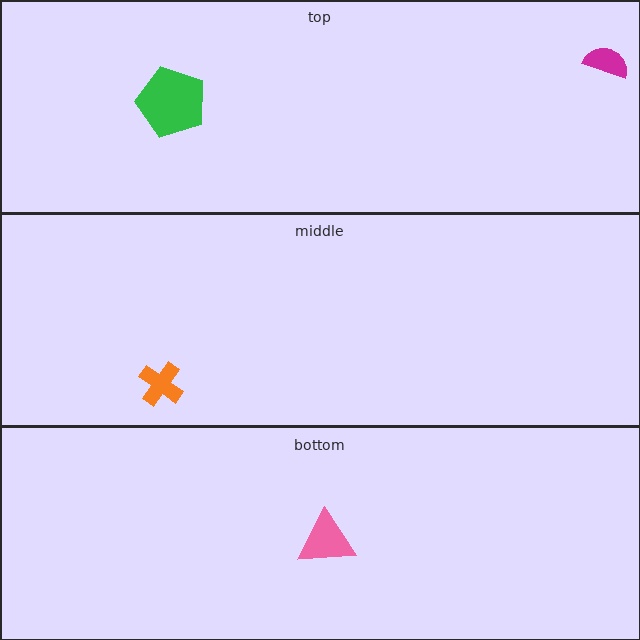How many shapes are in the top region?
2.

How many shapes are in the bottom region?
1.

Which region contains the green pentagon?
The top region.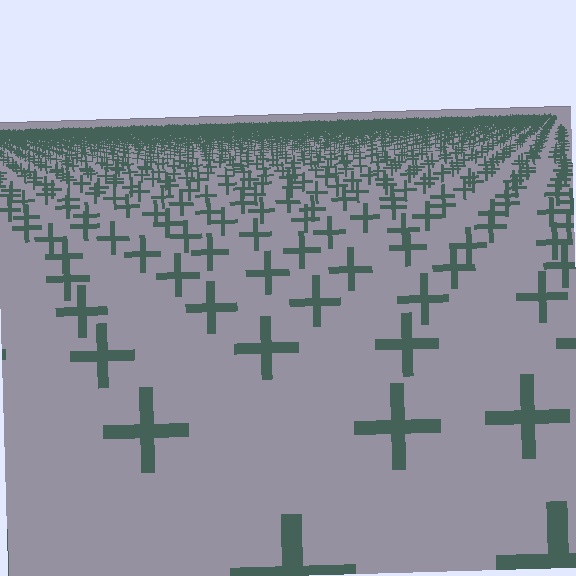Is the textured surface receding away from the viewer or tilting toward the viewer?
The surface is receding away from the viewer. Texture elements get smaller and denser toward the top.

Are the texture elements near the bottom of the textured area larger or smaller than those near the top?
Larger. Near the bottom, elements are closer to the viewer and appear at a bigger on-screen size.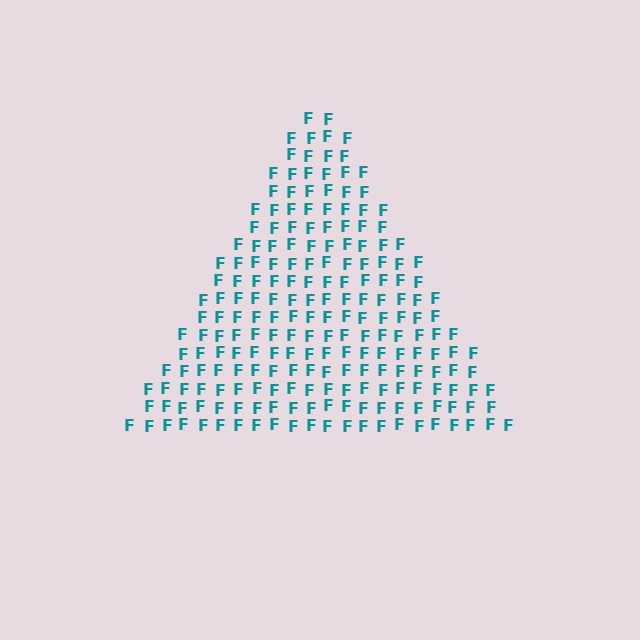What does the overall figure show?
The overall figure shows a triangle.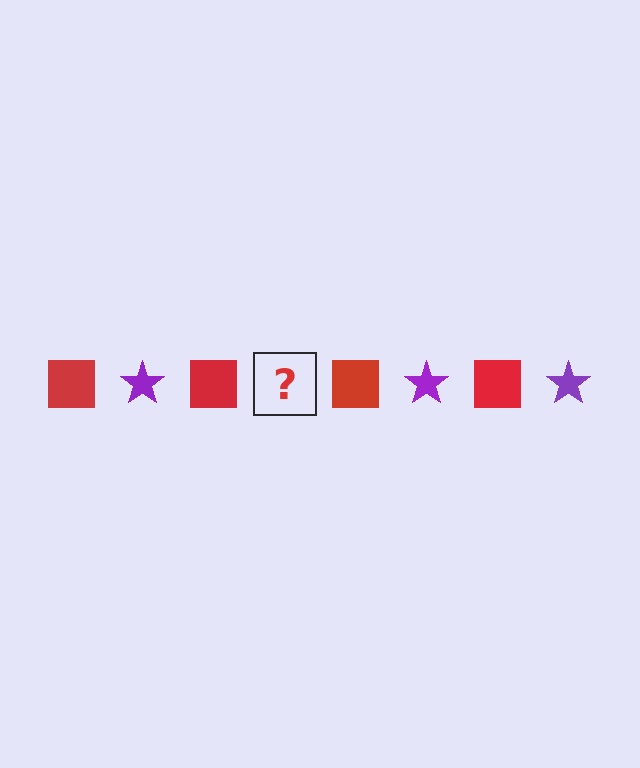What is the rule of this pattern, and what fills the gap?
The rule is that the pattern alternates between red square and purple star. The gap should be filled with a purple star.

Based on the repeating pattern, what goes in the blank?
The blank should be a purple star.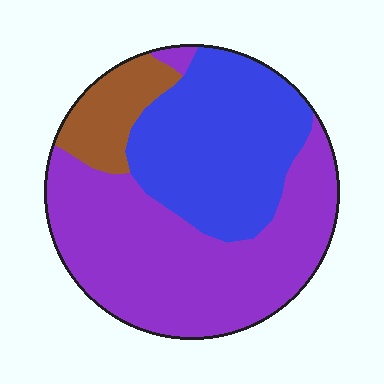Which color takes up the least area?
Brown, at roughly 10%.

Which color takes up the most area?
Purple, at roughly 55%.